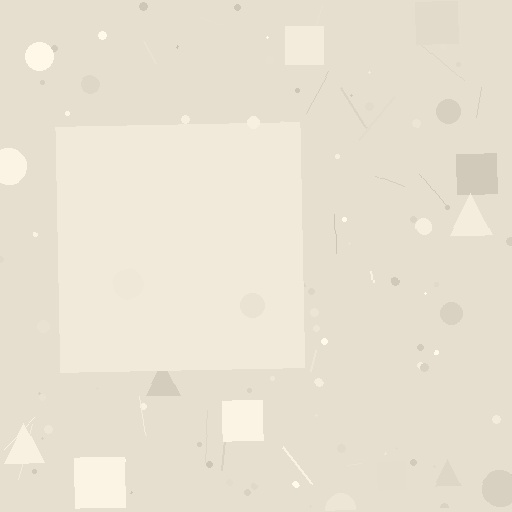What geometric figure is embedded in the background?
A square is embedded in the background.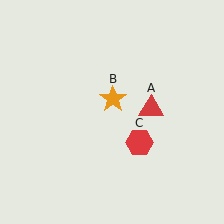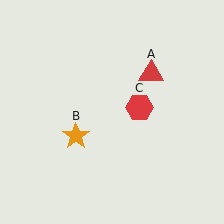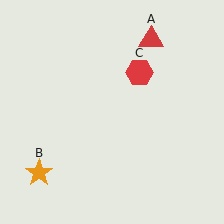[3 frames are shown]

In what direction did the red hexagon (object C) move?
The red hexagon (object C) moved up.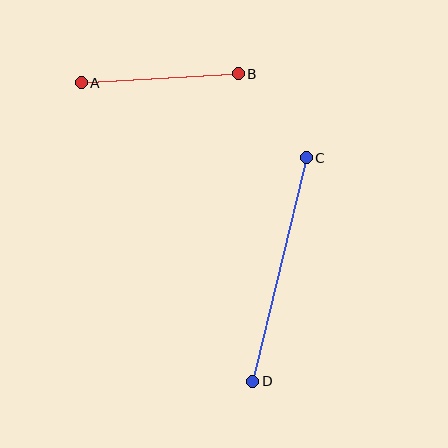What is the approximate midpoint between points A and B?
The midpoint is at approximately (160, 78) pixels.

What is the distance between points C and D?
The distance is approximately 230 pixels.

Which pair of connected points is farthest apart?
Points C and D are farthest apart.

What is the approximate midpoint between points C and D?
The midpoint is at approximately (279, 269) pixels.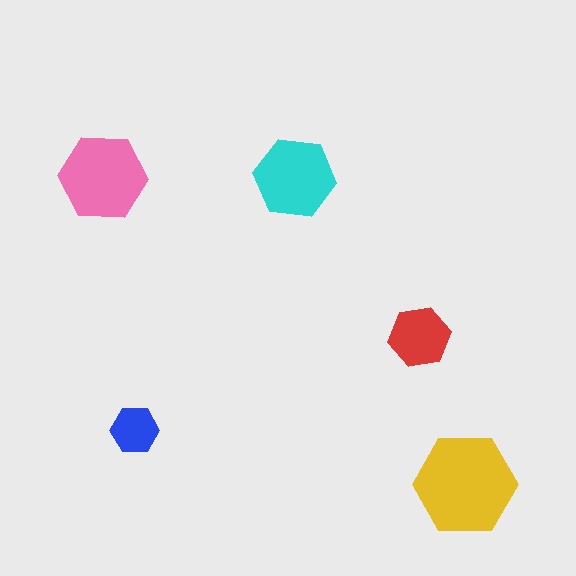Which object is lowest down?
The yellow hexagon is bottommost.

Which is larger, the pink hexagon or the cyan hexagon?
The pink one.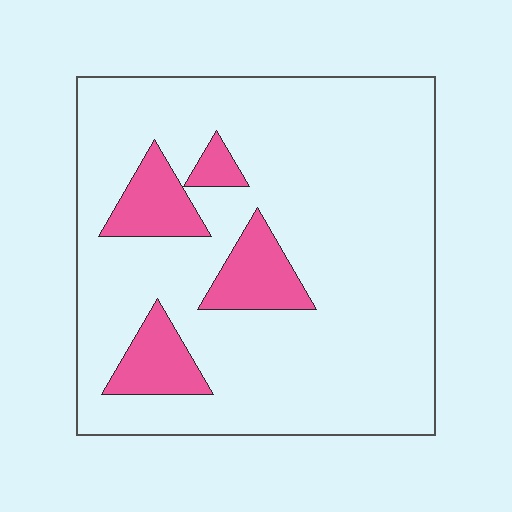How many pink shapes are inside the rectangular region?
4.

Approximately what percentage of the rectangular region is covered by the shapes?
Approximately 15%.